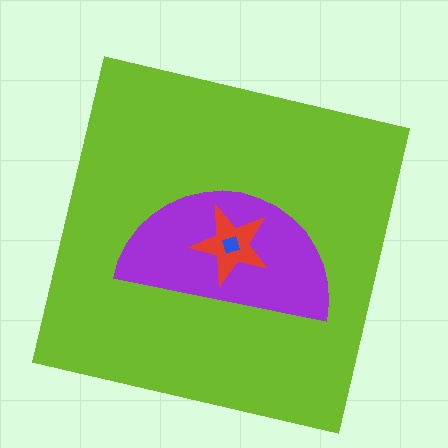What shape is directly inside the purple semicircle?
The red star.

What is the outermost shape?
The lime square.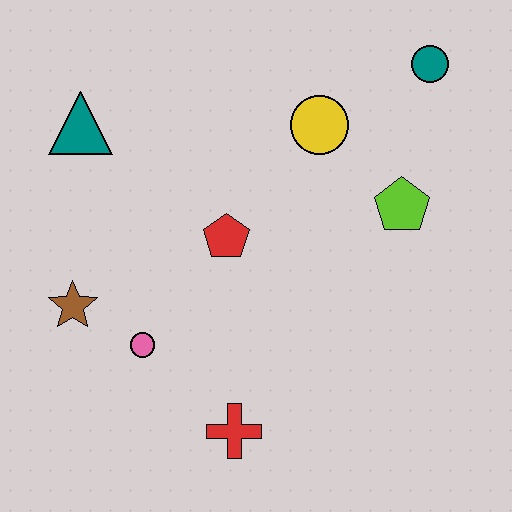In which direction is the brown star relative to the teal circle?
The brown star is to the left of the teal circle.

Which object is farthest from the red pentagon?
The teal circle is farthest from the red pentagon.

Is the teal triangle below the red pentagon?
No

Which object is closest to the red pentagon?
The pink circle is closest to the red pentagon.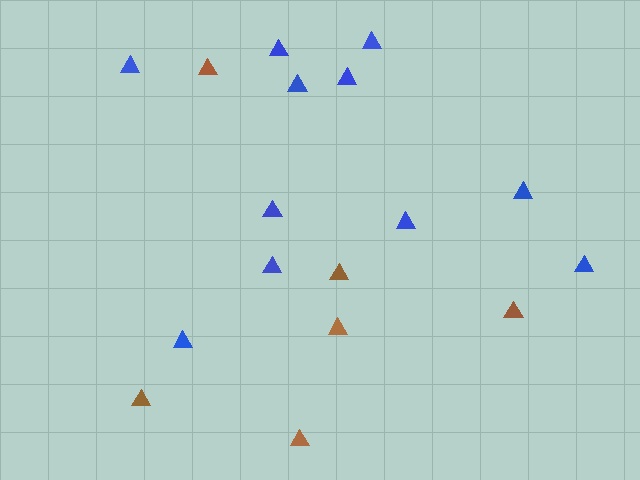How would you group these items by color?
There are 2 groups: one group of blue triangles (11) and one group of brown triangles (6).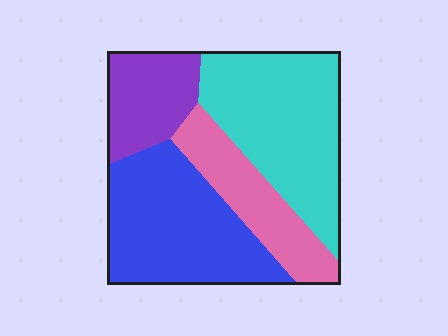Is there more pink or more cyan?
Cyan.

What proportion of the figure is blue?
Blue covers roughly 30% of the figure.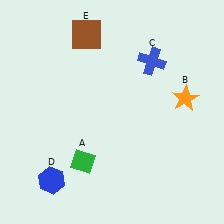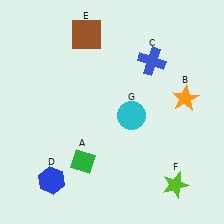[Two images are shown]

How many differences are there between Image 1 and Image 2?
There are 2 differences between the two images.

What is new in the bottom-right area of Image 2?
A lime star (F) was added in the bottom-right area of Image 2.